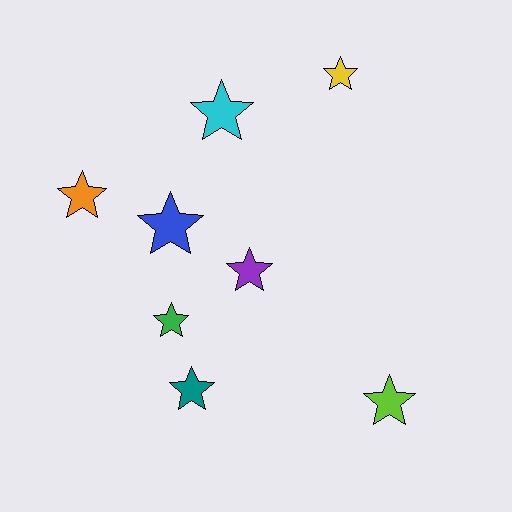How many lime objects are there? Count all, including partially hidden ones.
There is 1 lime object.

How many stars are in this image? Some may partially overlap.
There are 8 stars.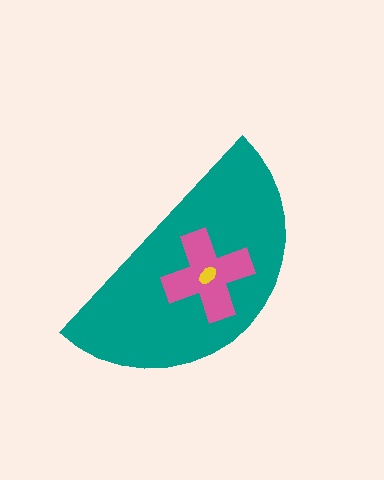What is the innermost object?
The yellow ellipse.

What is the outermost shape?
The teal semicircle.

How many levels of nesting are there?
3.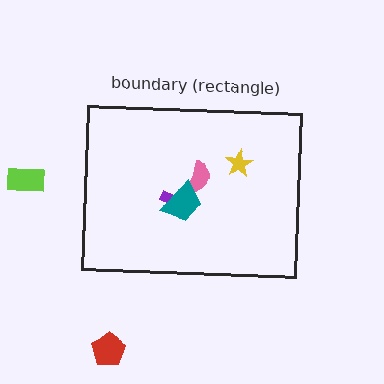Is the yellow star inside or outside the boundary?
Inside.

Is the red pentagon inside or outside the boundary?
Outside.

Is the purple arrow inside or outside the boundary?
Inside.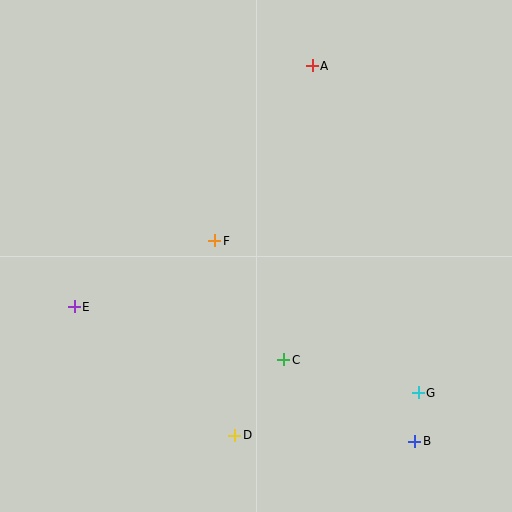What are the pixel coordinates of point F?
Point F is at (215, 241).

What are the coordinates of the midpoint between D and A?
The midpoint between D and A is at (274, 251).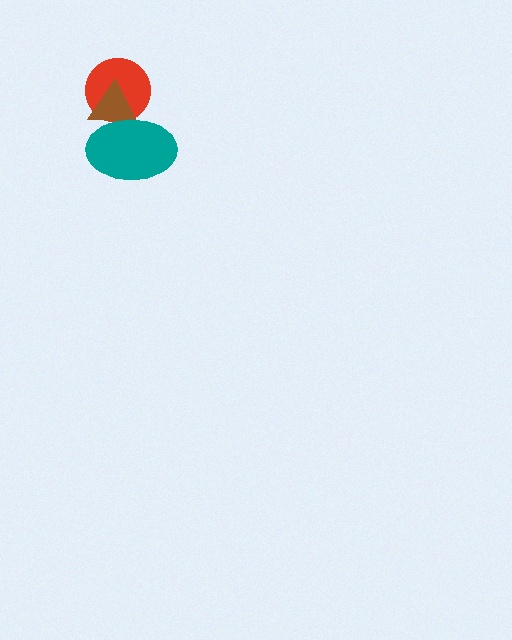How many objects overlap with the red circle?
2 objects overlap with the red circle.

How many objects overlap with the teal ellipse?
2 objects overlap with the teal ellipse.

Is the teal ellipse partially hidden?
No, no other shape covers it.